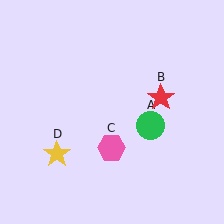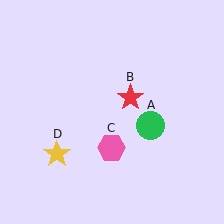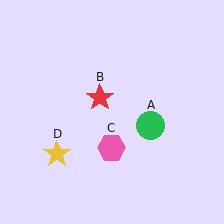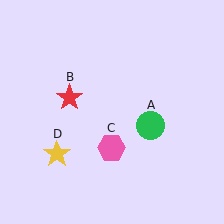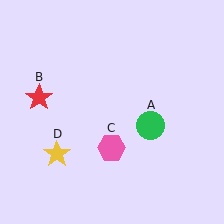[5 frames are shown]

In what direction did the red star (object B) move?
The red star (object B) moved left.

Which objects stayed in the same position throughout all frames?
Green circle (object A) and pink hexagon (object C) and yellow star (object D) remained stationary.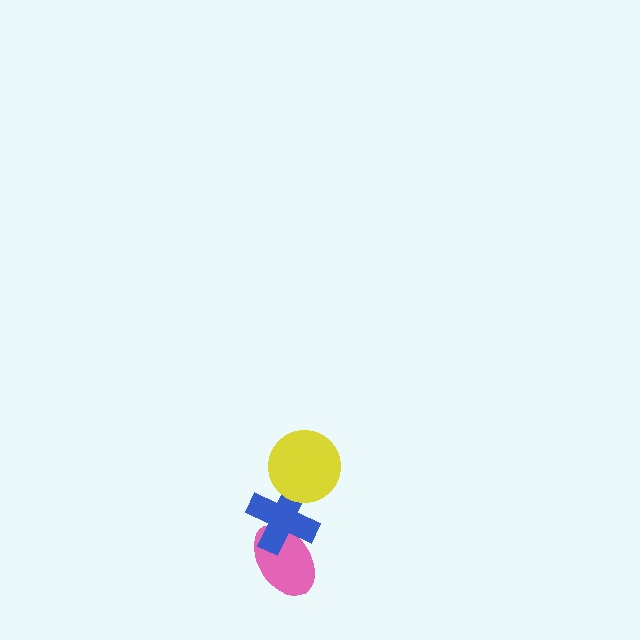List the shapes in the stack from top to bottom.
From top to bottom: the yellow circle, the blue cross, the pink ellipse.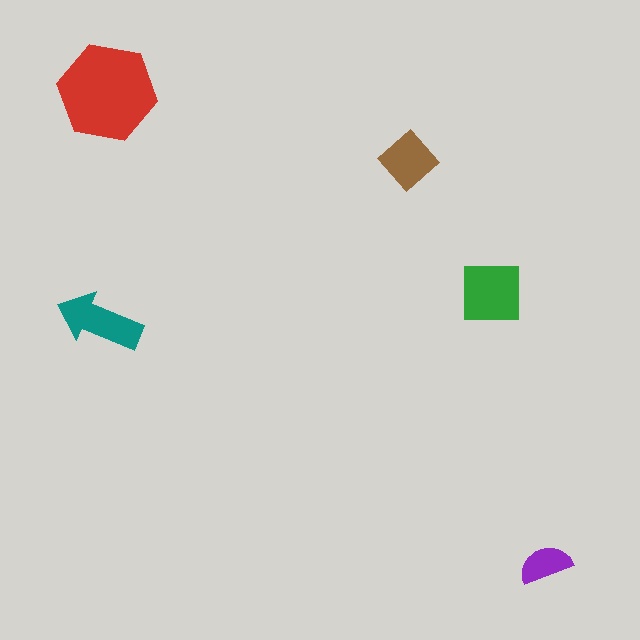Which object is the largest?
The red hexagon.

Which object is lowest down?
The purple semicircle is bottommost.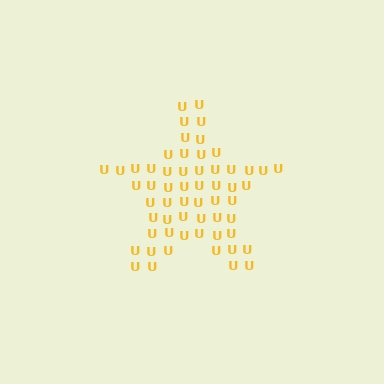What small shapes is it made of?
It is made of small letter U's.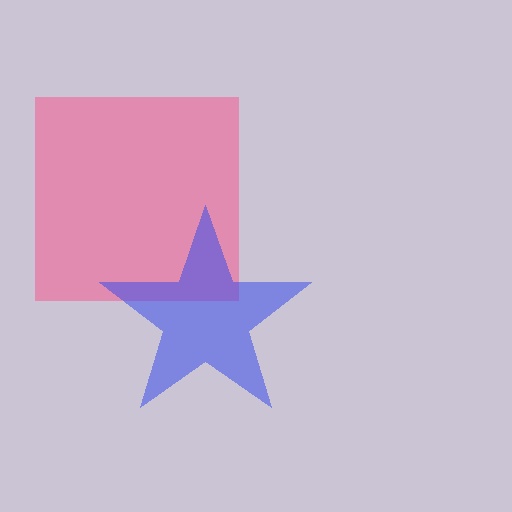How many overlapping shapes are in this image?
There are 2 overlapping shapes in the image.